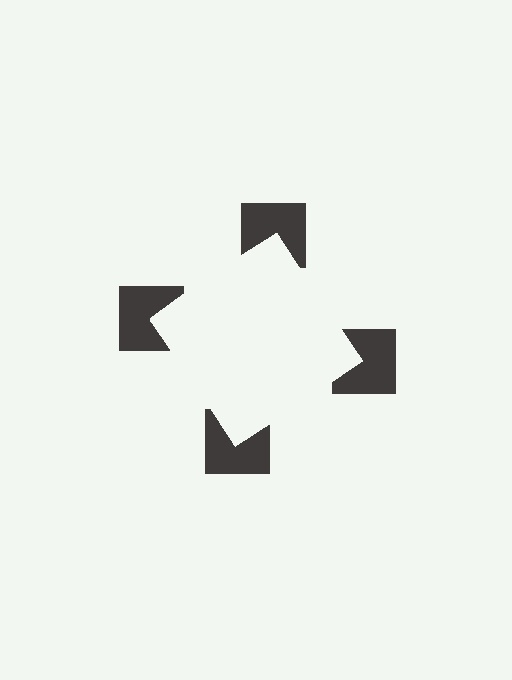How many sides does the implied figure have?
4 sides.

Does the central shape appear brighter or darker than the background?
It typically appears slightly brighter than the background, even though no actual brightness change is drawn.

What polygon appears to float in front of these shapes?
An illusory square — its edges are inferred from the aligned wedge cuts in the notched squares, not physically drawn.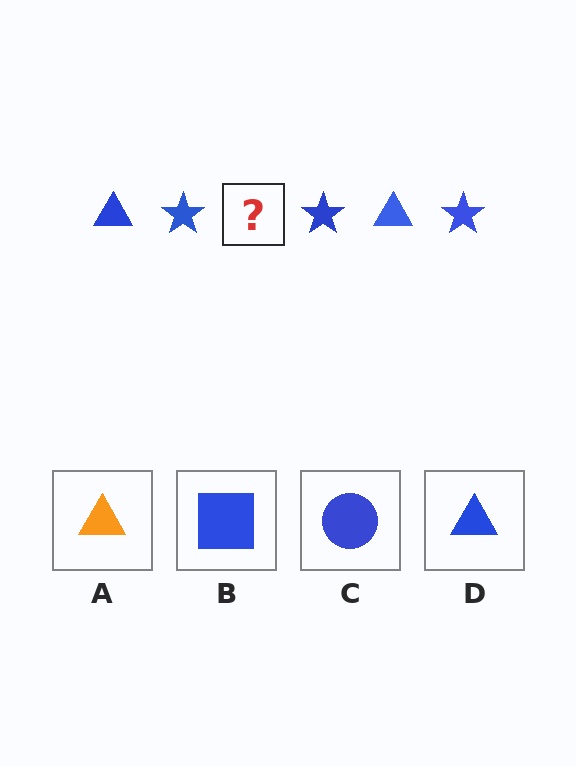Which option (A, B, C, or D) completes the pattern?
D.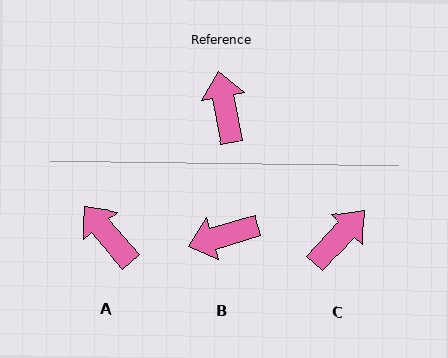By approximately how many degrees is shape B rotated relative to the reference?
Approximately 96 degrees counter-clockwise.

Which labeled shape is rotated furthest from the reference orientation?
B, about 96 degrees away.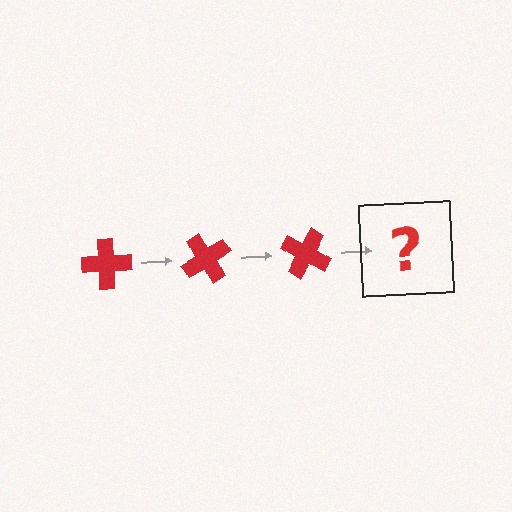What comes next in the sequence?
The next element should be a red cross rotated 180 degrees.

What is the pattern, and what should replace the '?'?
The pattern is that the cross rotates 60 degrees each step. The '?' should be a red cross rotated 180 degrees.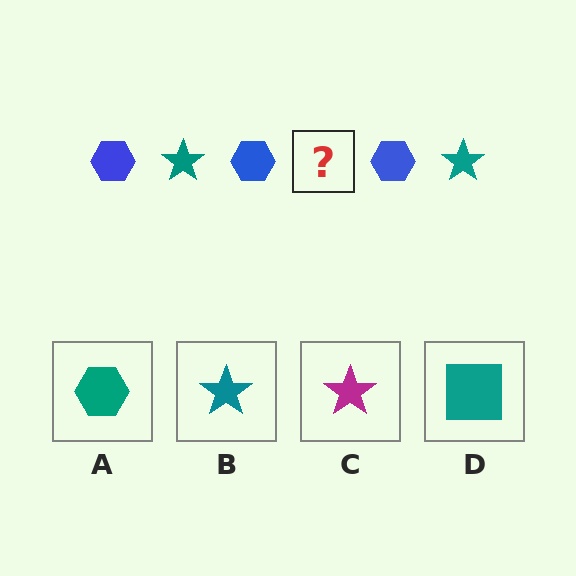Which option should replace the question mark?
Option B.